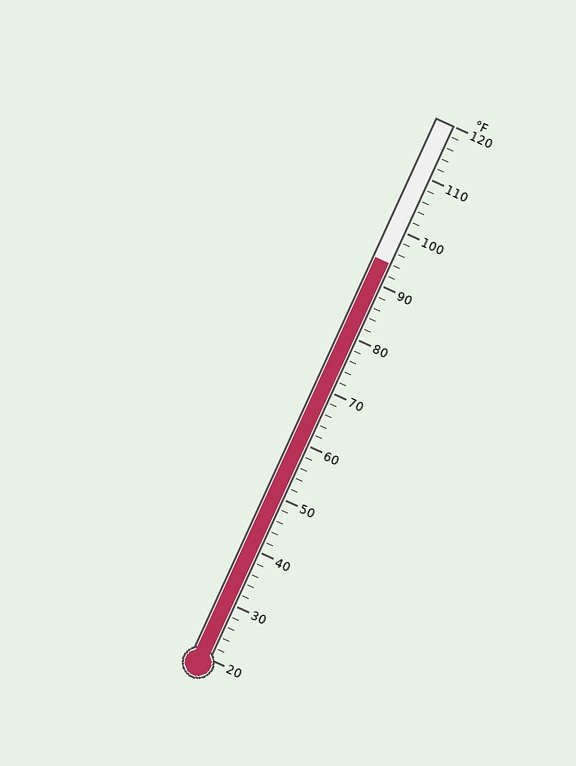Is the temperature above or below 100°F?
The temperature is below 100°F.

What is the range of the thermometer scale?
The thermometer scale ranges from 20°F to 120°F.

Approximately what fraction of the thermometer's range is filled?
The thermometer is filled to approximately 75% of its range.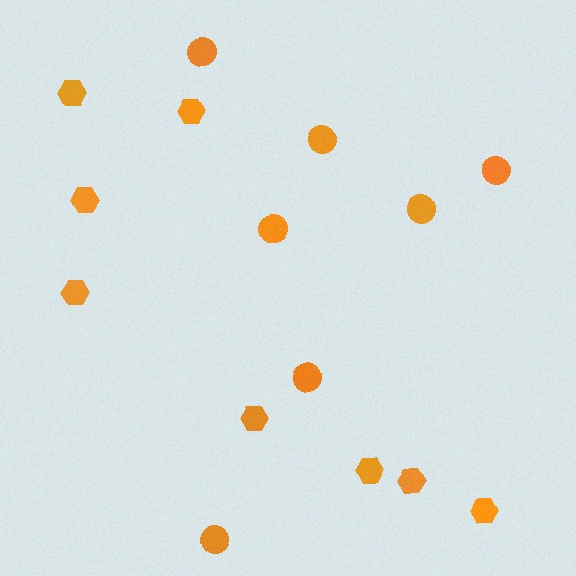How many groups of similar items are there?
There are 2 groups: one group of circles (7) and one group of hexagons (8).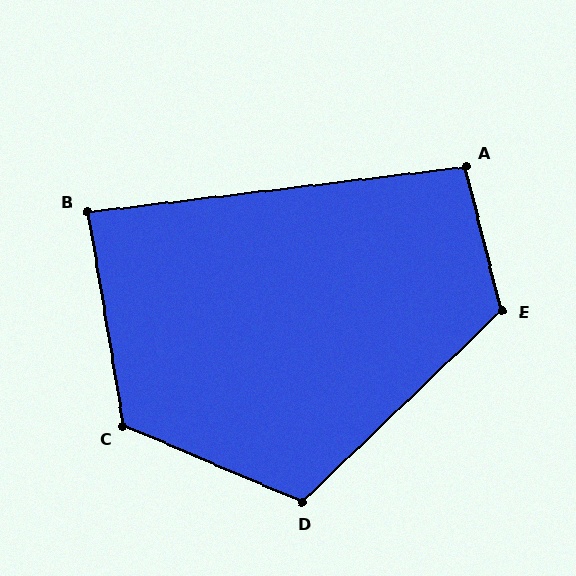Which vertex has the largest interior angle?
C, at approximately 123 degrees.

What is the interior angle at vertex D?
Approximately 113 degrees (obtuse).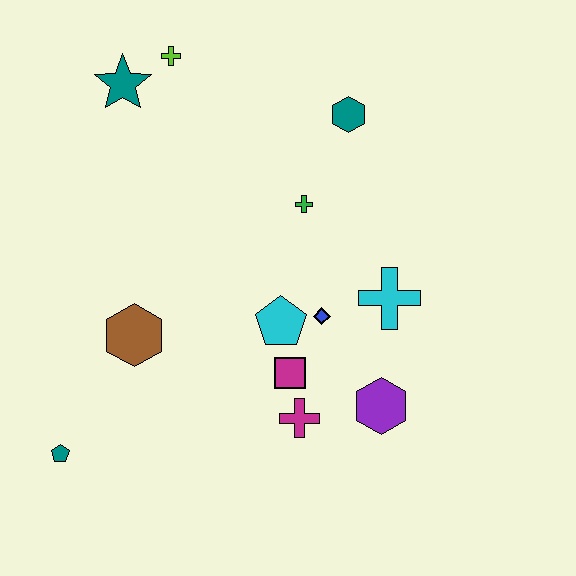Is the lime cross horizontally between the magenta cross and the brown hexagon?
Yes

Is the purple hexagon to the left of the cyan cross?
Yes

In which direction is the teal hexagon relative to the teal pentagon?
The teal hexagon is above the teal pentagon.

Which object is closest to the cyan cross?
The blue diamond is closest to the cyan cross.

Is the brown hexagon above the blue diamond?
No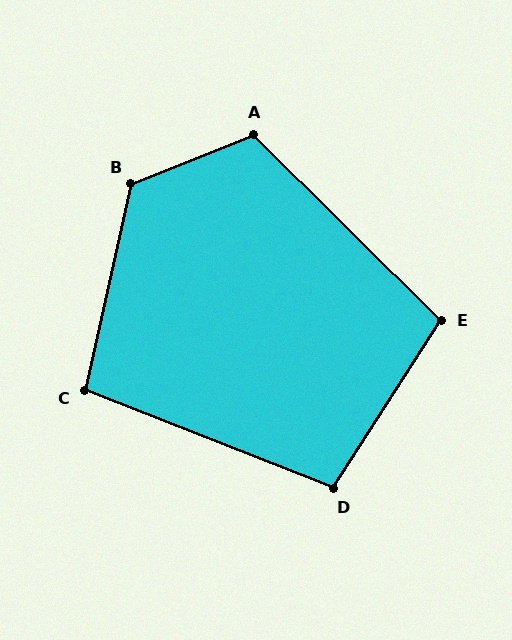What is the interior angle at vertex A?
Approximately 114 degrees (obtuse).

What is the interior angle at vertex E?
Approximately 102 degrees (obtuse).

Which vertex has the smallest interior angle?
C, at approximately 99 degrees.